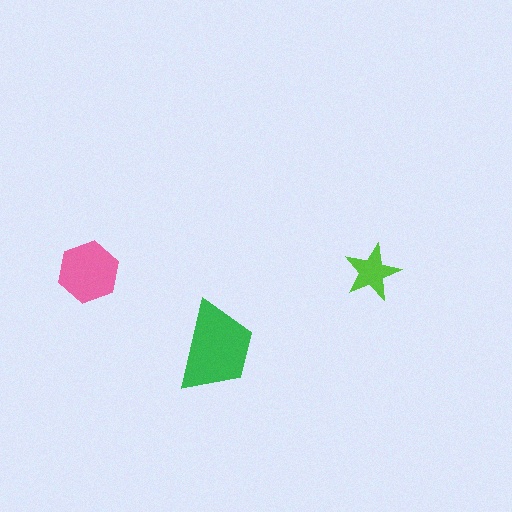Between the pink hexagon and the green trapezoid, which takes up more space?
The green trapezoid.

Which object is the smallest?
The lime star.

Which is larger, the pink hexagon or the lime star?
The pink hexagon.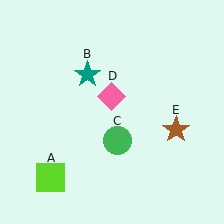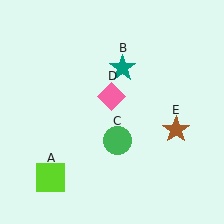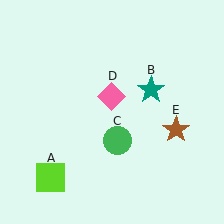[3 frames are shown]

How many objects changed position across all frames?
1 object changed position: teal star (object B).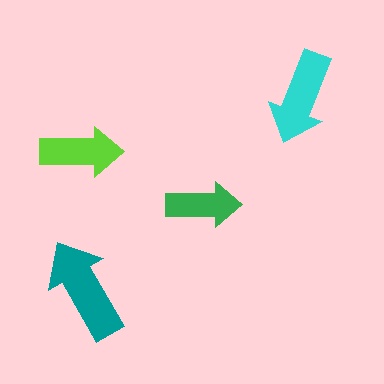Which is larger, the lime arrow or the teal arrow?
The teal one.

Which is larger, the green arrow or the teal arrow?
The teal one.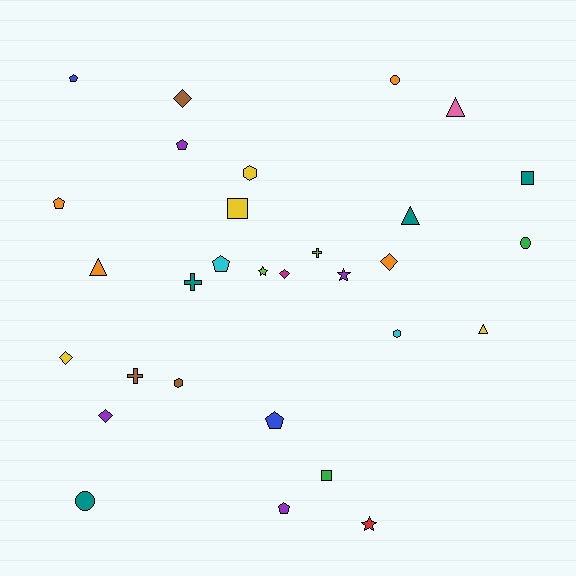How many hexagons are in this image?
There are 3 hexagons.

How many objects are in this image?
There are 30 objects.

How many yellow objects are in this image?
There are 4 yellow objects.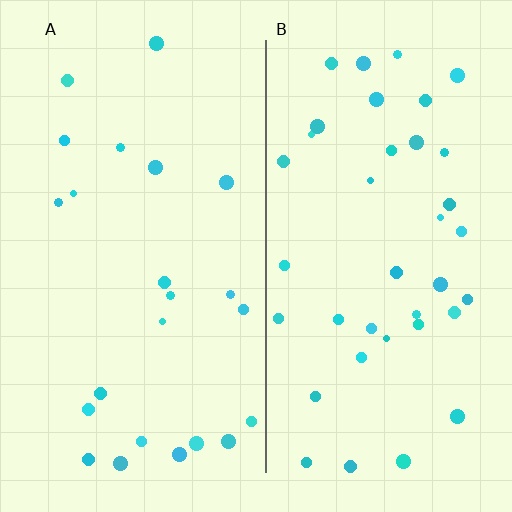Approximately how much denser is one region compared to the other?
Approximately 1.6× — region B over region A.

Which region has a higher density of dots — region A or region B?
B (the right).